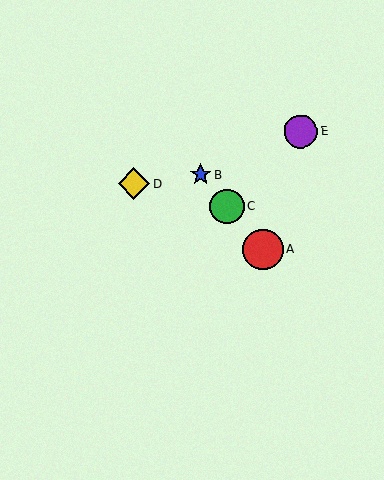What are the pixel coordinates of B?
Object B is at (200, 174).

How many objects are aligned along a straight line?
3 objects (A, B, C) are aligned along a straight line.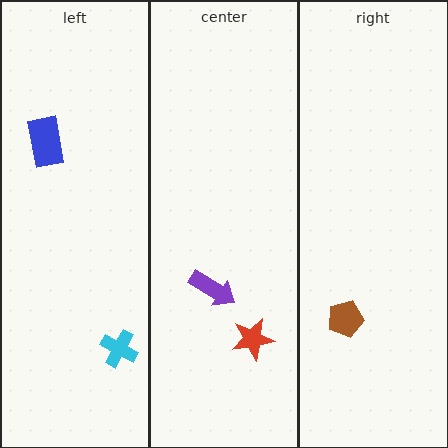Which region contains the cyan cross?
The left region.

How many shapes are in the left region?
2.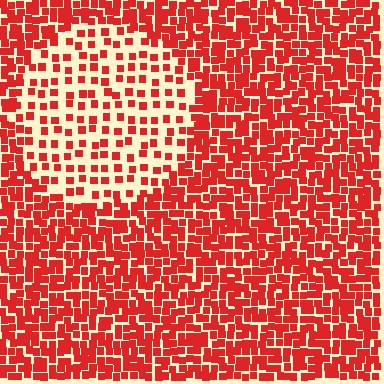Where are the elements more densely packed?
The elements are more densely packed outside the circle boundary.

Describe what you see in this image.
The image contains small red elements arranged at two different densities. A circle-shaped region is visible where the elements are less densely packed than the surrounding area.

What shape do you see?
I see a circle.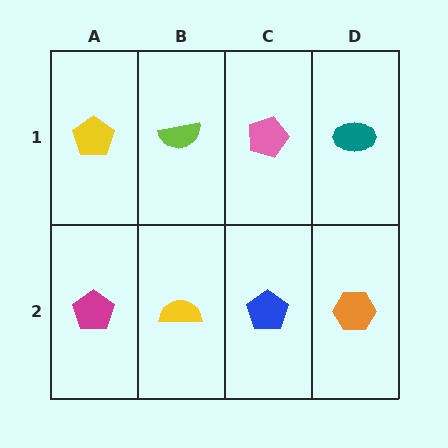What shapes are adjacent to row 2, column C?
A pink pentagon (row 1, column C), a yellow semicircle (row 2, column B), an orange hexagon (row 2, column D).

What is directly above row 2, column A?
A yellow pentagon.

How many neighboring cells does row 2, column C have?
3.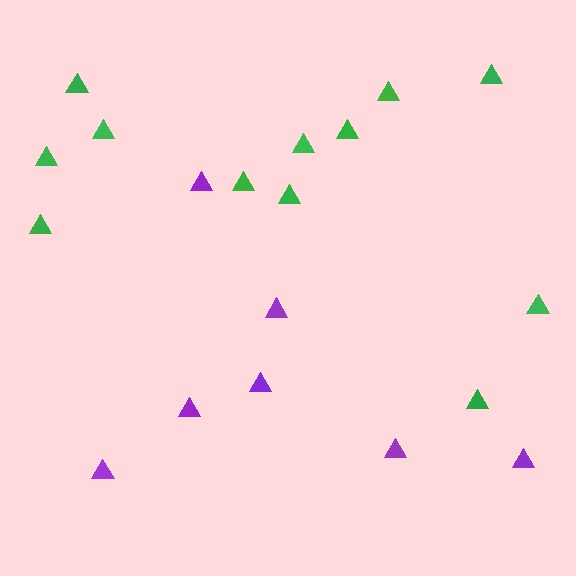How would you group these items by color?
There are 2 groups: one group of green triangles (12) and one group of purple triangles (7).